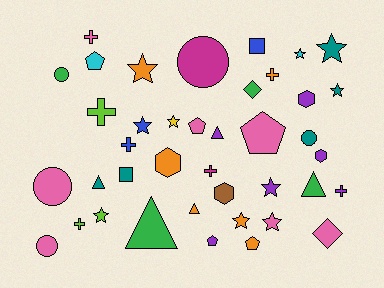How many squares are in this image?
There are 2 squares.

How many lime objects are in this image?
There are 3 lime objects.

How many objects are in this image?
There are 40 objects.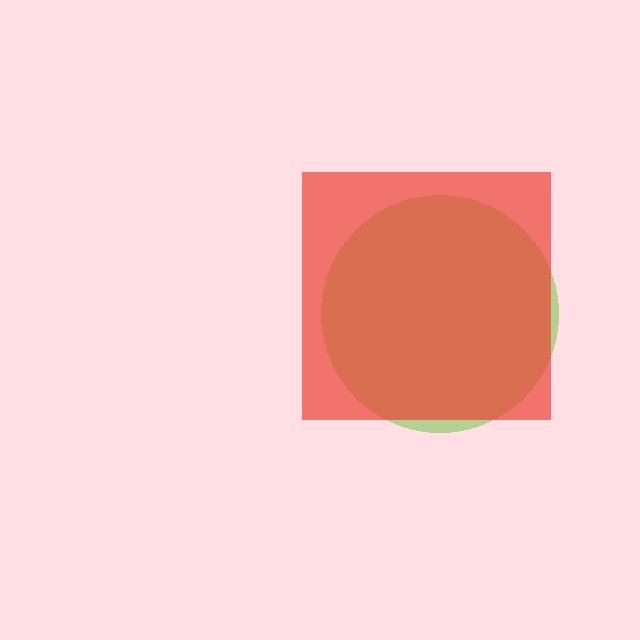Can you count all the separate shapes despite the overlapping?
Yes, there are 2 separate shapes.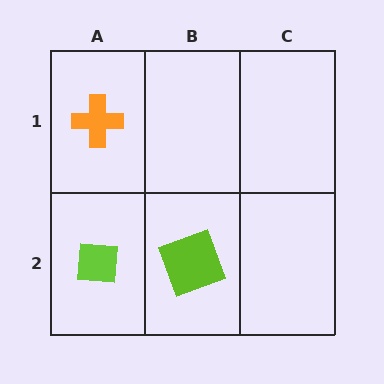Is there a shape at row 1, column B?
No, that cell is empty.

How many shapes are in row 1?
1 shape.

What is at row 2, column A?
A lime square.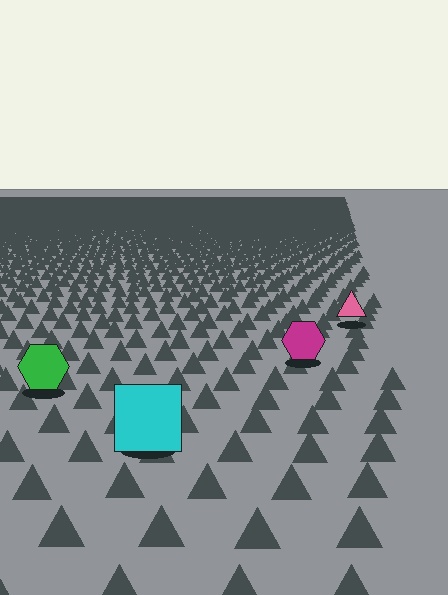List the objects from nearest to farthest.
From nearest to farthest: the cyan square, the green hexagon, the magenta hexagon, the pink triangle.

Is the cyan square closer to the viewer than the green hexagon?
Yes. The cyan square is closer — you can tell from the texture gradient: the ground texture is coarser near it.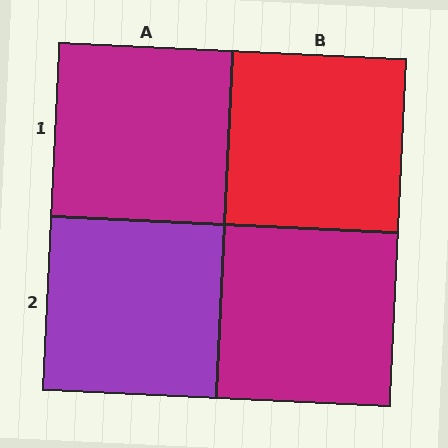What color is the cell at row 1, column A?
Magenta.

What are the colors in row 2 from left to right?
Purple, magenta.